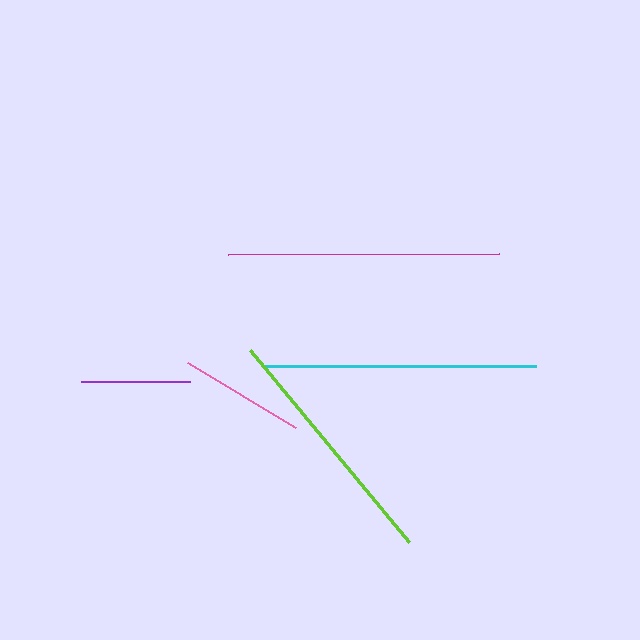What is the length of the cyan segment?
The cyan segment is approximately 273 pixels long.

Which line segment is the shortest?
The purple line is the shortest at approximately 108 pixels.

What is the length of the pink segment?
The pink segment is approximately 126 pixels long.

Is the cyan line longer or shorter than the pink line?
The cyan line is longer than the pink line.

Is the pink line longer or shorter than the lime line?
The lime line is longer than the pink line.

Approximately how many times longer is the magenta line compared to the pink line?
The magenta line is approximately 2.2 times the length of the pink line.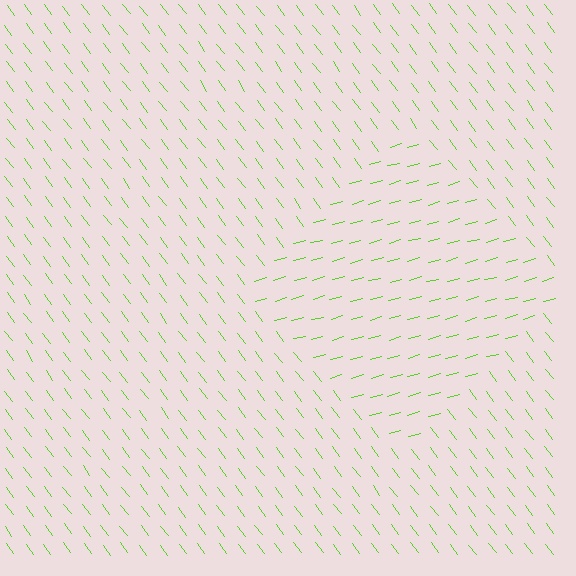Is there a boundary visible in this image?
Yes, there is a texture boundary formed by a change in line orientation.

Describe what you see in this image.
The image is filled with small lime line segments. A diamond region in the image has lines oriented differently from the surrounding lines, creating a visible texture boundary.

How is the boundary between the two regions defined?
The boundary is defined purely by a change in line orientation (approximately 68 degrees difference). All lines are the same color and thickness.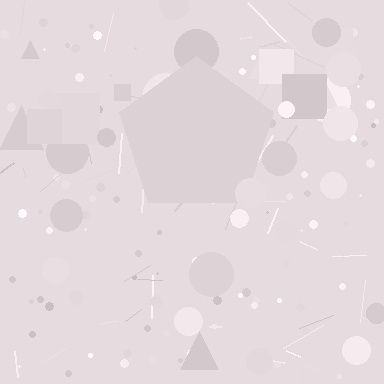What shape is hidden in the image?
A pentagon is hidden in the image.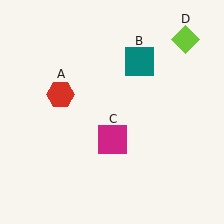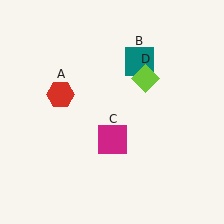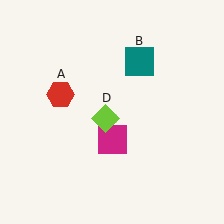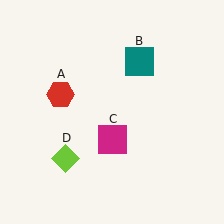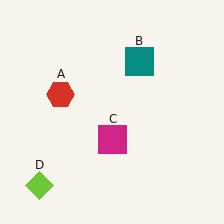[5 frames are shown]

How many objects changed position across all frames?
1 object changed position: lime diamond (object D).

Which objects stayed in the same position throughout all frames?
Red hexagon (object A) and teal square (object B) and magenta square (object C) remained stationary.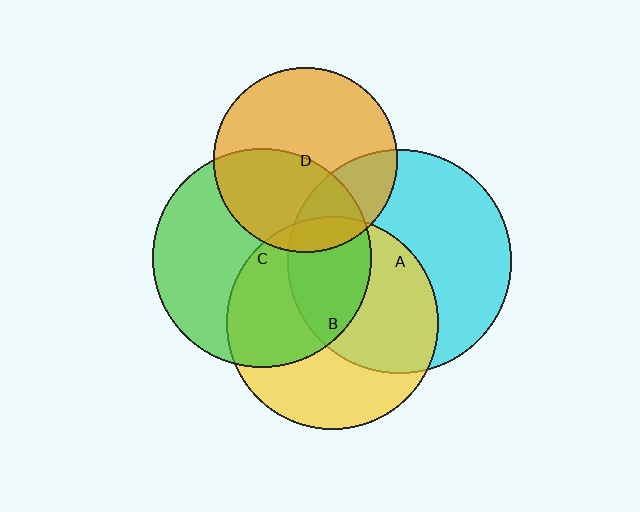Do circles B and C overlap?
Yes.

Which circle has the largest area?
Circle A (cyan).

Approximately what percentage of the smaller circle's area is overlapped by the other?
Approximately 45%.